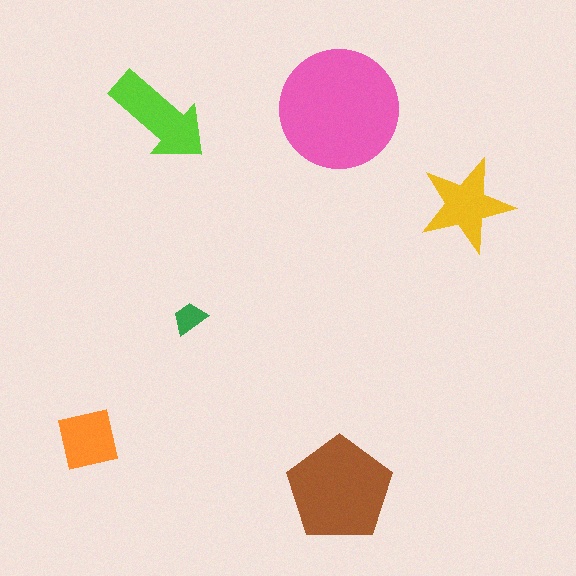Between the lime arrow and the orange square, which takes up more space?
The lime arrow.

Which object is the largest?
The pink circle.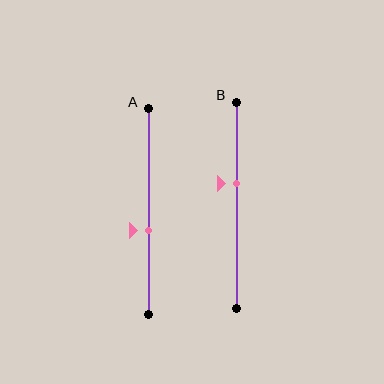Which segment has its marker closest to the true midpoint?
Segment A has its marker closest to the true midpoint.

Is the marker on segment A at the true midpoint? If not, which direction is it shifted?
No, the marker on segment A is shifted downward by about 9% of the segment length.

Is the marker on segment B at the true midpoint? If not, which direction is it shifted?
No, the marker on segment B is shifted upward by about 10% of the segment length.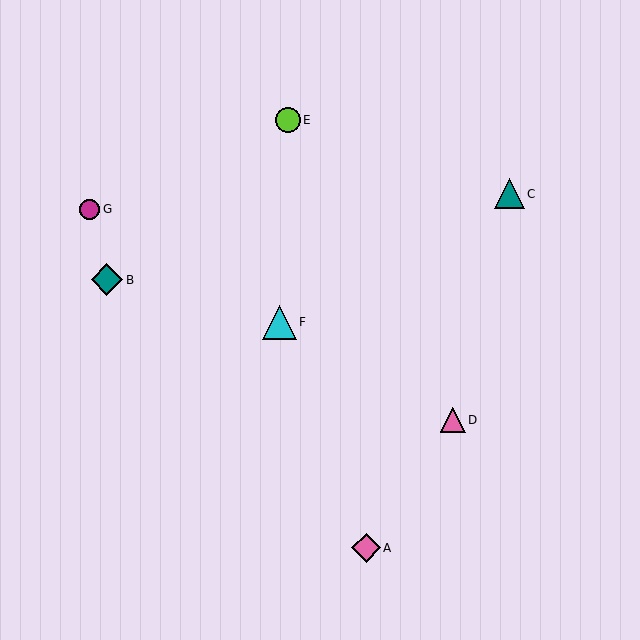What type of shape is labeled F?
Shape F is a cyan triangle.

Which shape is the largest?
The cyan triangle (labeled F) is the largest.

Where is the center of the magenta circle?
The center of the magenta circle is at (90, 209).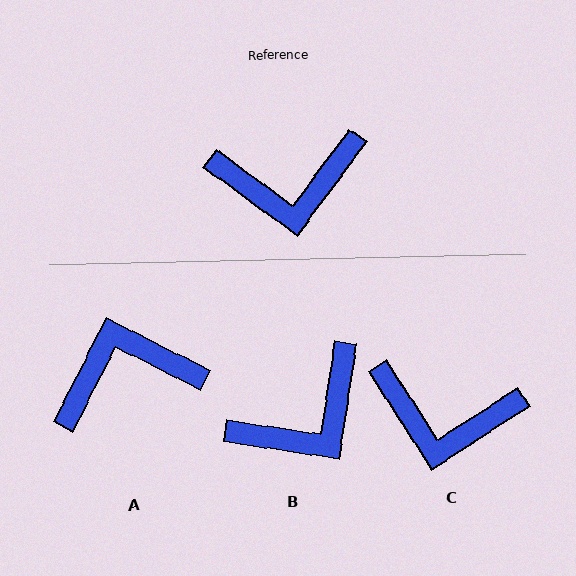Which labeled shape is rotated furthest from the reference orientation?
A, about 170 degrees away.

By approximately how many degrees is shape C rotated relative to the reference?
Approximately 21 degrees clockwise.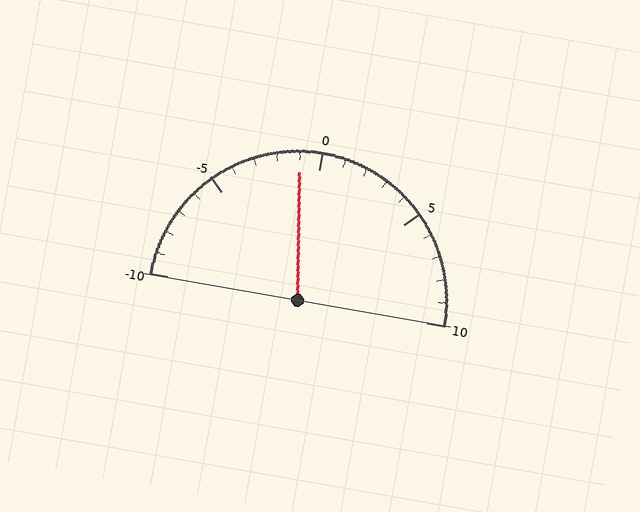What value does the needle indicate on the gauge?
The needle indicates approximately -1.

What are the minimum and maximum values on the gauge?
The gauge ranges from -10 to 10.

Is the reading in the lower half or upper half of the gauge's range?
The reading is in the lower half of the range (-10 to 10).